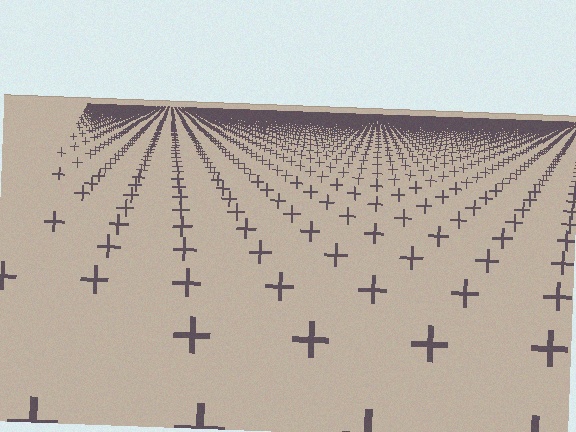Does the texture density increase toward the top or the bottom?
Density increases toward the top.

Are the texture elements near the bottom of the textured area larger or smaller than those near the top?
Larger. Near the bottom, elements are closer to the viewer and appear at a bigger on-screen size.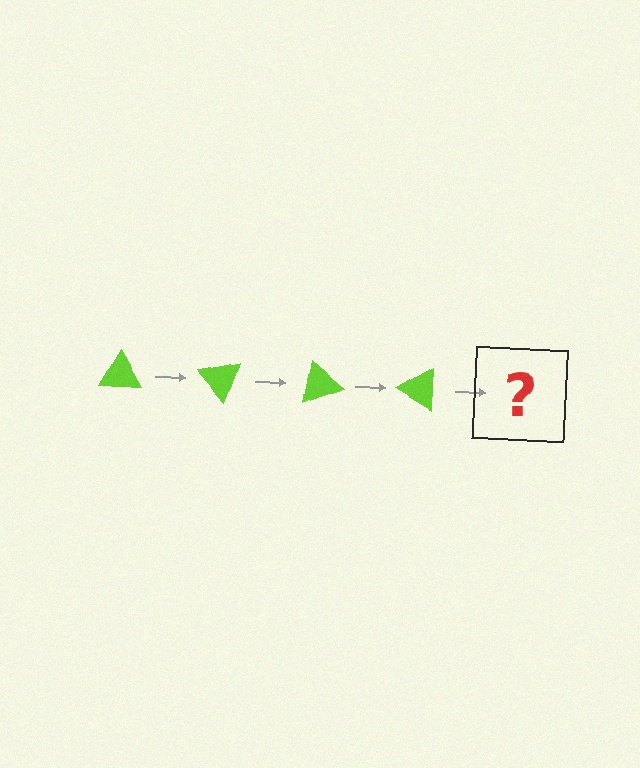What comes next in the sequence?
The next element should be a lime triangle rotated 200 degrees.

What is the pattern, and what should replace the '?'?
The pattern is that the triangle rotates 50 degrees each step. The '?' should be a lime triangle rotated 200 degrees.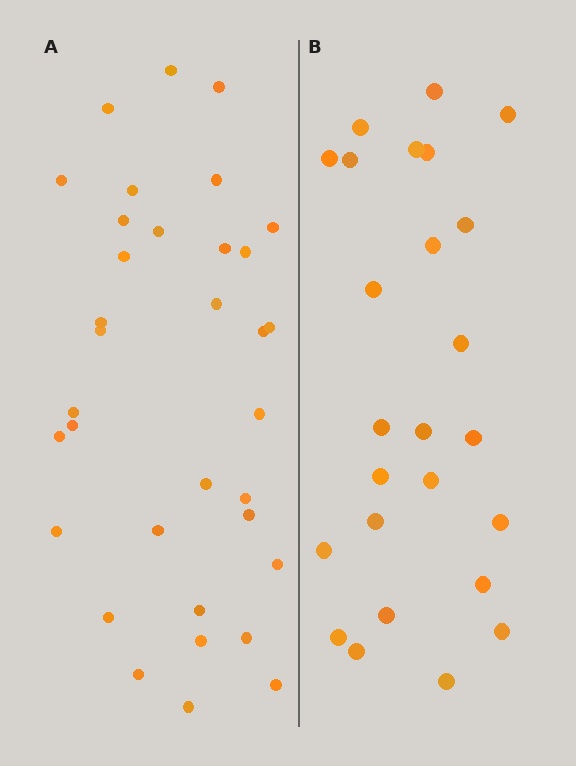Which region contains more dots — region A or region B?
Region A (the left region) has more dots.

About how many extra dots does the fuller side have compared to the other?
Region A has roughly 8 or so more dots than region B.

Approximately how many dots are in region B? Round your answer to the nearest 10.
About 20 dots. (The exact count is 25, which rounds to 20.)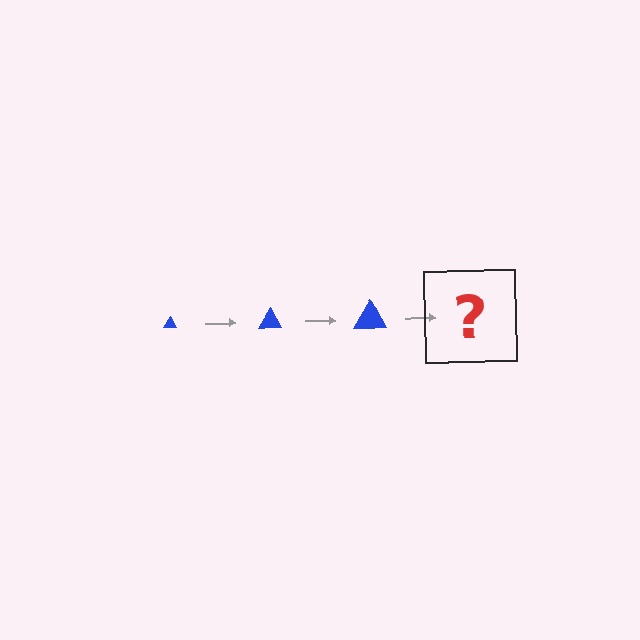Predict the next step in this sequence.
The next step is a blue triangle, larger than the previous one.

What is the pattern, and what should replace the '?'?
The pattern is that the triangle gets progressively larger each step. The '?' should be a blue triangle, larger than the previous one.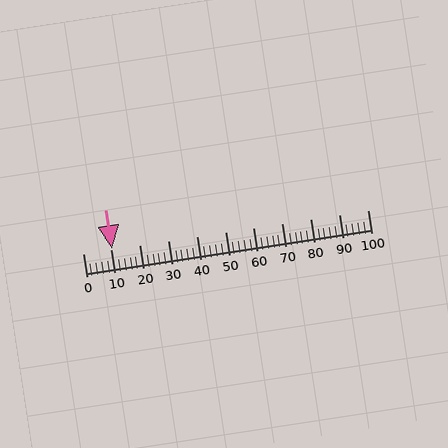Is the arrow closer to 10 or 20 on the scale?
The arrow is closer to 10.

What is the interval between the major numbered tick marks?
The major tick marks are spaced 10 units apart.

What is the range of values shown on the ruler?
The ruler shows values from 0 to 100.